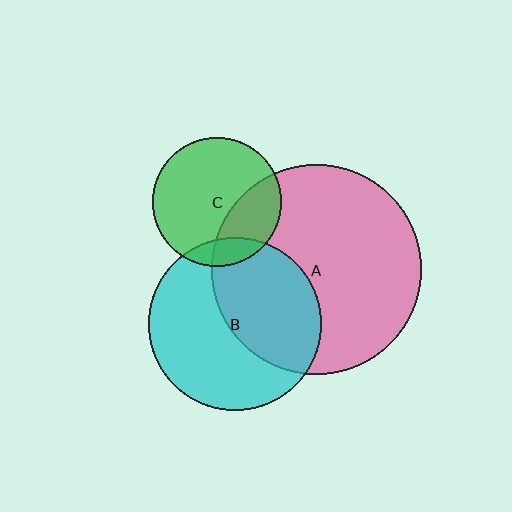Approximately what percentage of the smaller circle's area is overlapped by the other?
Approximately 45%.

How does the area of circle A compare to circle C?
Approximately 2.7 times.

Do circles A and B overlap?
Yes.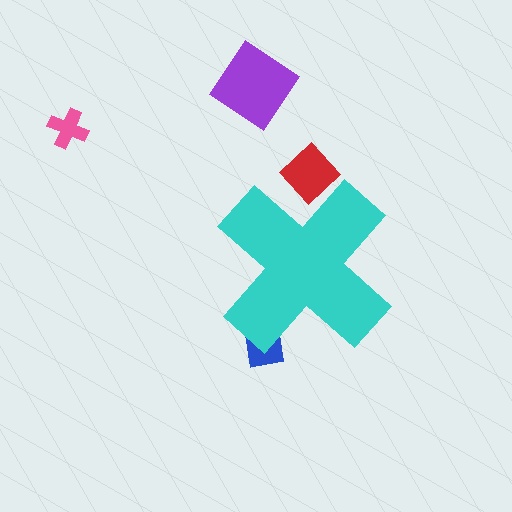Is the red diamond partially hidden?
Yes, the red diamond is partially hidden behind the cyan cross.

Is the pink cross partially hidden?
No, the pink cross is fully visible.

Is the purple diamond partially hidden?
No, the purple diamond is fully visible.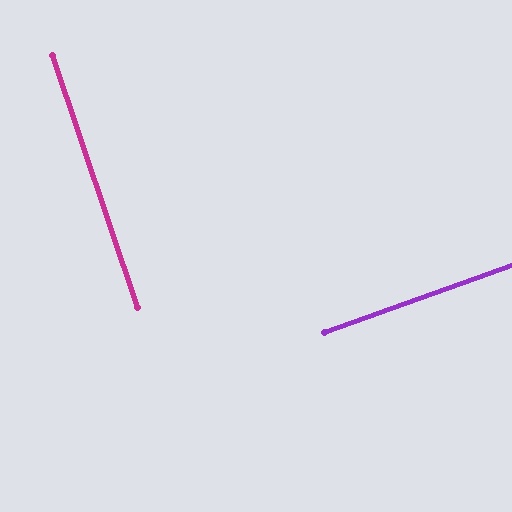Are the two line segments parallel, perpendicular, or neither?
Perpendicular — they meet at approximately 89°.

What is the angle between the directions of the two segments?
Approximately 89 degrees.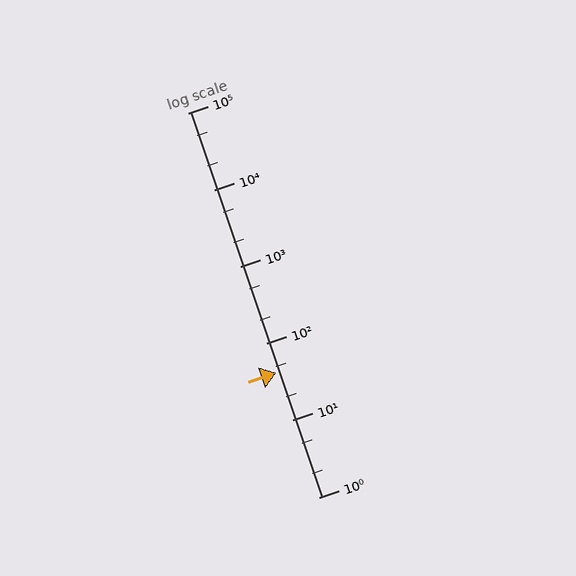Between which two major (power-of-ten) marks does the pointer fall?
The pointer is between 10 and 100.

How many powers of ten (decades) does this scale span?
The scale spans 5 decades, from 1 to 100000.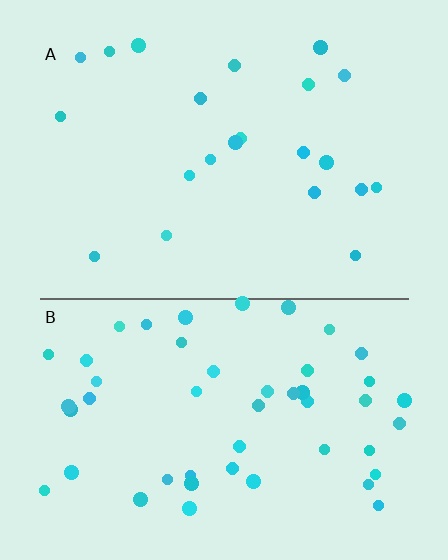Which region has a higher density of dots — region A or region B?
B (the bottom).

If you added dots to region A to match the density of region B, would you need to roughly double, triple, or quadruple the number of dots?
Approximately double.